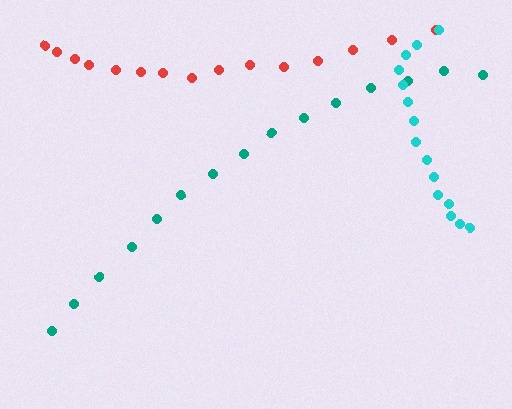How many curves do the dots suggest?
There are 3 distinct paths.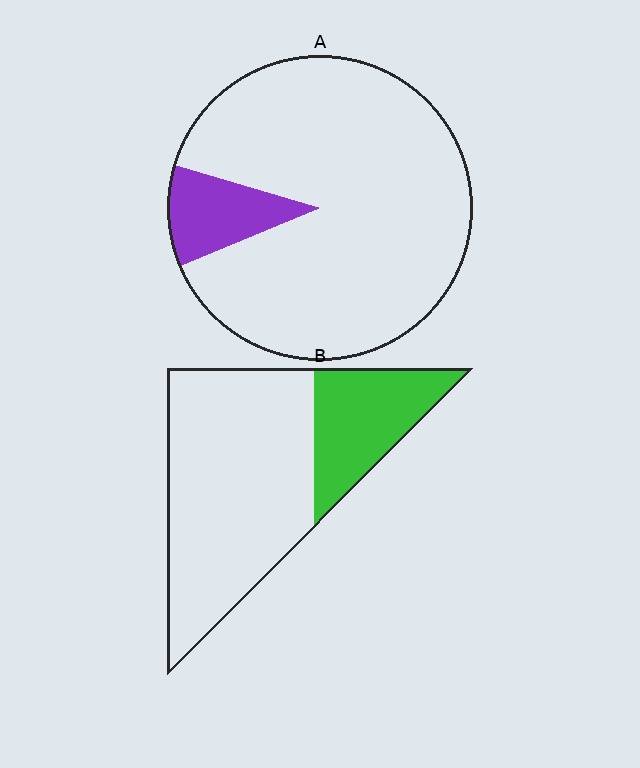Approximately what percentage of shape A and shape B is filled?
A is approximately 10% and B is approximately 25%.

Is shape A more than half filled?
No.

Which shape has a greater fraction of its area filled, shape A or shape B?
Shape B.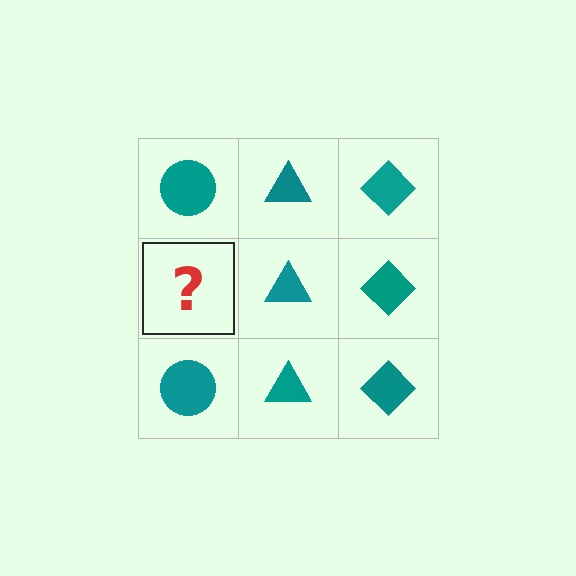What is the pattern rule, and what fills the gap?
The rule is that each column has a consistent shape. The gap should be filled with a teal circle.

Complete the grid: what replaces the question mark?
The question mark should be replaced with a teal circle.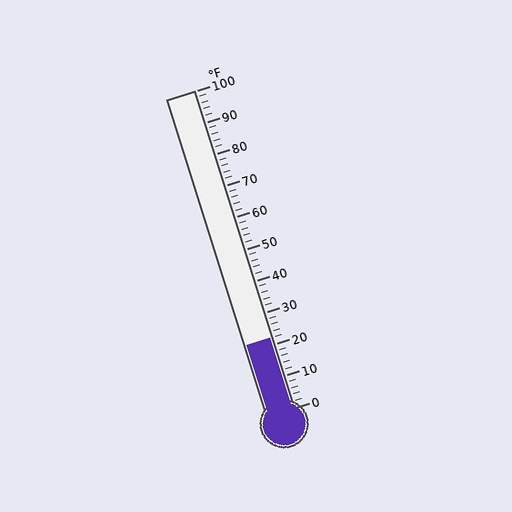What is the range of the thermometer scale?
The thermometer scale ranges from 0°F to 100°F.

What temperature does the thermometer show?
The thermometer shows approximately 22°F.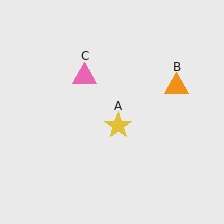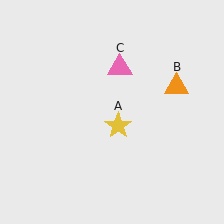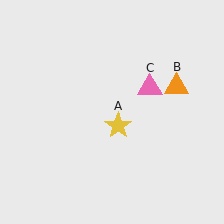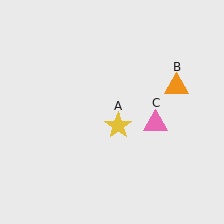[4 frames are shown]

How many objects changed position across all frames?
1 object changed position: pink triangle (object C).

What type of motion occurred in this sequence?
The pink triangle (object C) rotated clockwise around the center of the scene.